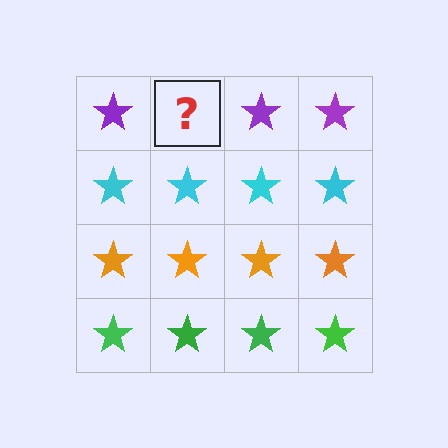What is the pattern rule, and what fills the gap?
The rule is that each row has a consistent color. The gap should be filled with a purple star.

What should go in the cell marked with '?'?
The missing cell should contain a purple star.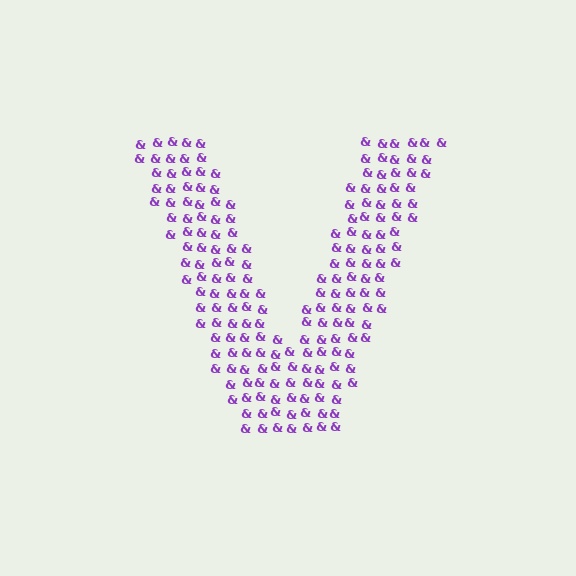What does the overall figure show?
The overall figure shows the letter V.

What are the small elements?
The small elements are ampersands.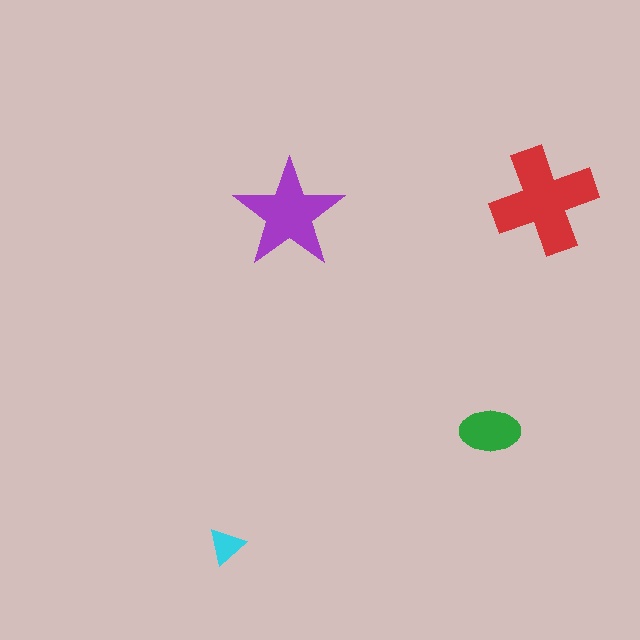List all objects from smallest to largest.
The cyan triangle, the green ellipse, the purple star, the red cross.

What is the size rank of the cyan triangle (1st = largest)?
4th.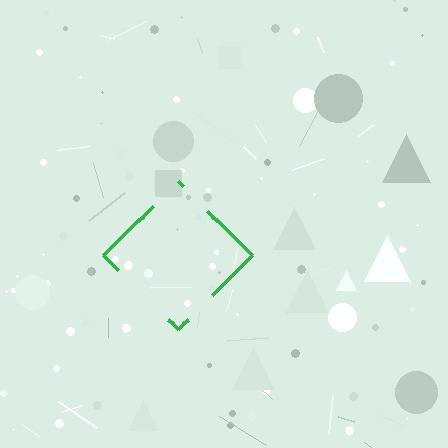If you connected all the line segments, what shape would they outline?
They would outline a diamond.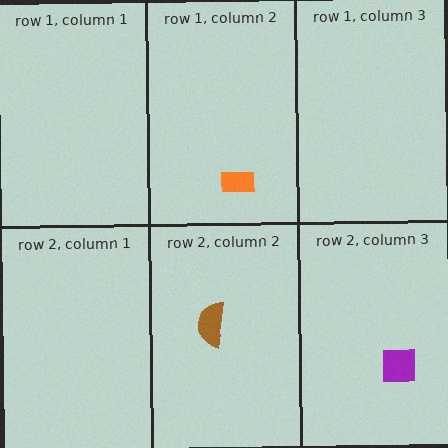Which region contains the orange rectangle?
The row 1, column 2 region.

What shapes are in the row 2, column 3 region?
The purple square.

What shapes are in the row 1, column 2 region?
The orange rectangle.